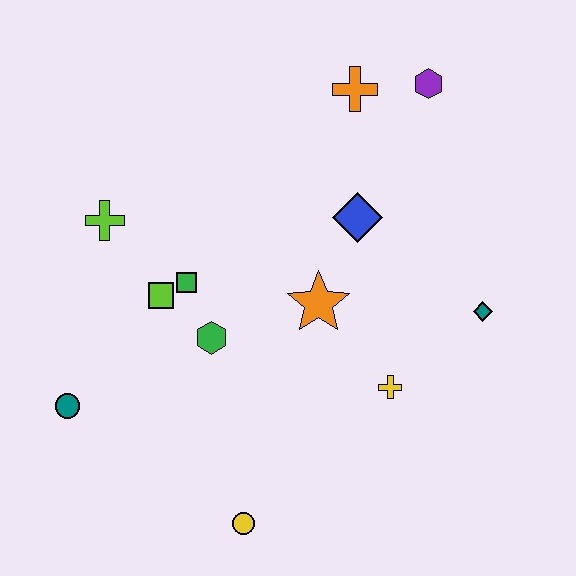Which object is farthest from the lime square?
The purple hexagon is farthest from the lime square.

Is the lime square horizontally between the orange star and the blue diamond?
No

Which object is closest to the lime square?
The green square is closest to the lime square.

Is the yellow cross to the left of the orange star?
No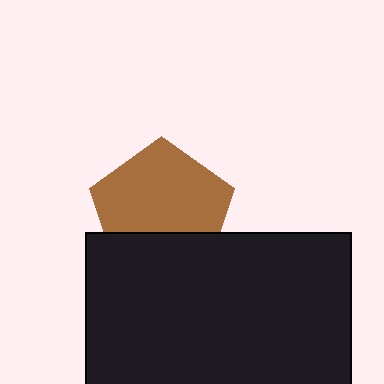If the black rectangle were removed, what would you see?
You would see the complete brown pentagon.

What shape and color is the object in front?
The object in front is a black rectangle.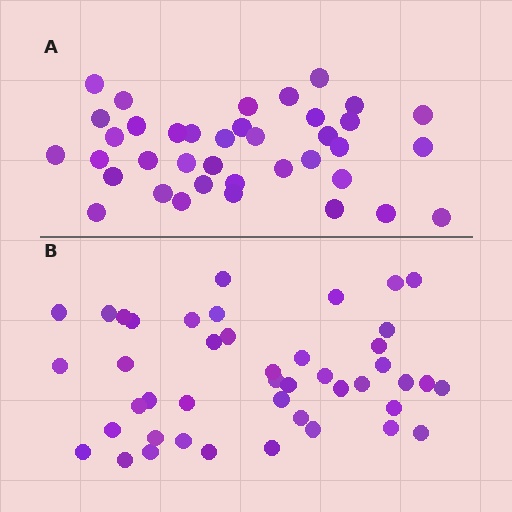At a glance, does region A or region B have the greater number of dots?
Region B (the bottom region) has more dots.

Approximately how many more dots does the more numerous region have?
Region B has about 6 more dots than region A.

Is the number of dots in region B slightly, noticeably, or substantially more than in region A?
Region B has only slightly more — the two regions are fairly close. The ratio is roughly 1.2 to 1.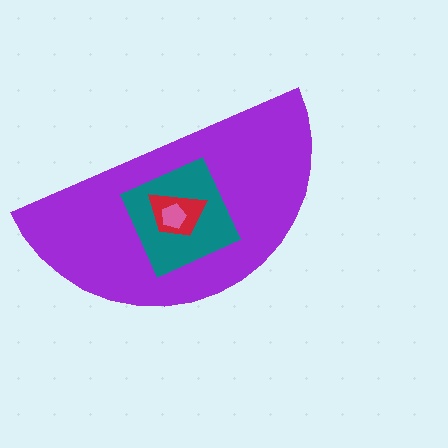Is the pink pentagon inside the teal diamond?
Yes.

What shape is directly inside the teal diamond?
The red trapezoid.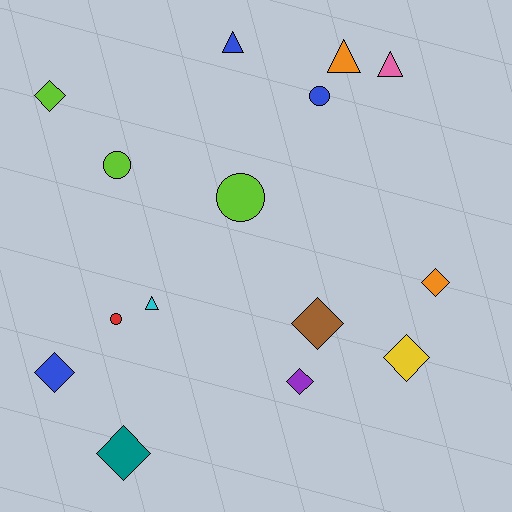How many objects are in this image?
There are 15 objects.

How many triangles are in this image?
There are 4 triangles.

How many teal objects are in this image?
There is 1 teal object.